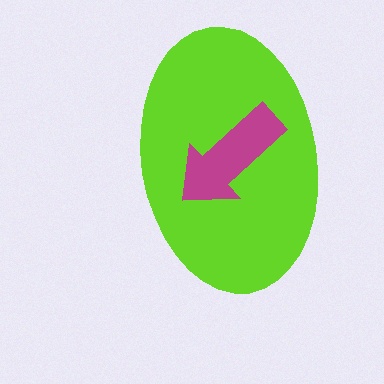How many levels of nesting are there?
2.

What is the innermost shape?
The magenta arrow.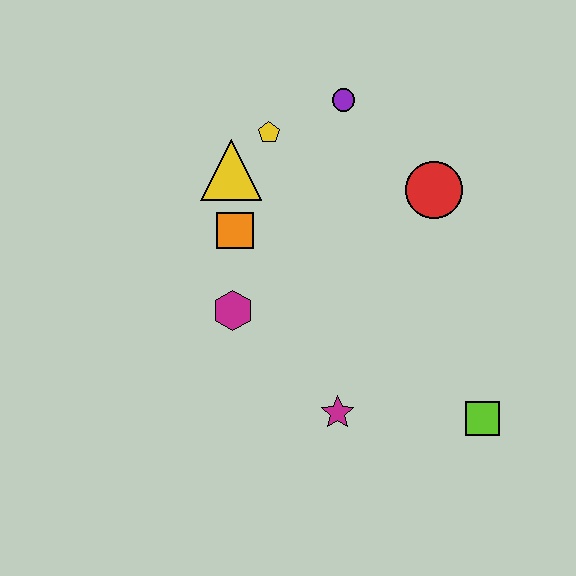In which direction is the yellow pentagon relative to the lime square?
The yellow pentagon is above the lime square.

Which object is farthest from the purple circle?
The lime square is farthest from the purple circle.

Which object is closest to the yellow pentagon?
The yellow triangle is closest to the yellow pentagon.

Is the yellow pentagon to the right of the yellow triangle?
Yes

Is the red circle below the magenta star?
No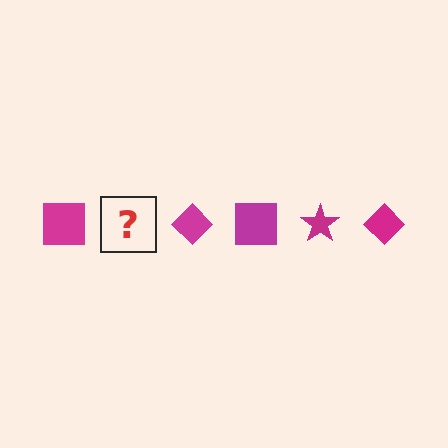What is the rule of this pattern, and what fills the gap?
The rule is that the pattern cycles through square, star, diamond shapes in magenta. The gap should be filled with a magenta star.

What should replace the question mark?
The question mark should be replaced with a magenta star.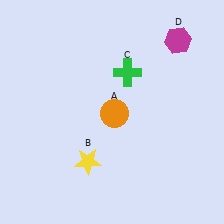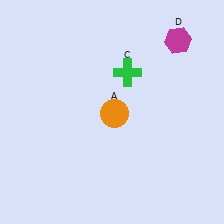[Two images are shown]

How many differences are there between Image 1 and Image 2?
There is 1 difference between the two images.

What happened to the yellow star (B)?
The yellow star (B) was removed in Image 2. It was in the bottom-left area of Image 1.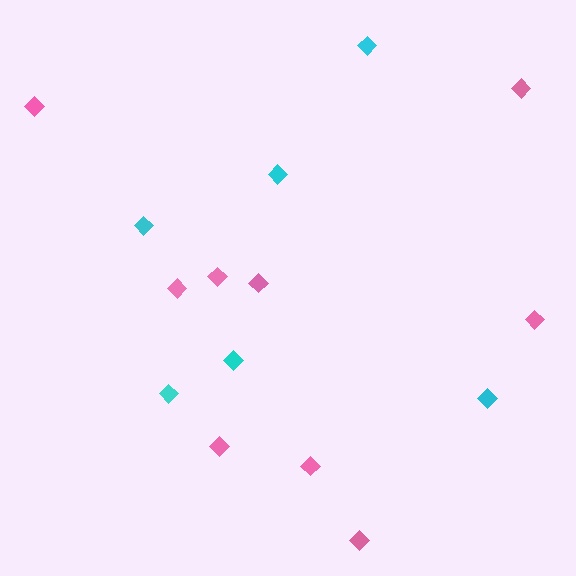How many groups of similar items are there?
There are 2 groups: one group of pink diamonds (9) and one group of cyan diamonds (6).